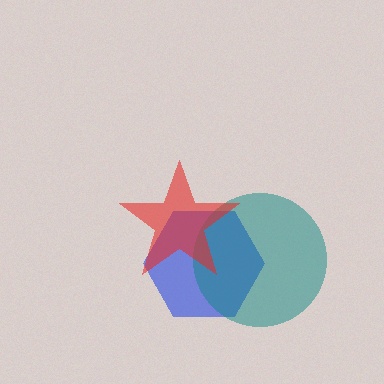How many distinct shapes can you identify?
There are 3 distinct shapes: a blue hexagon, a teal circle, a red star.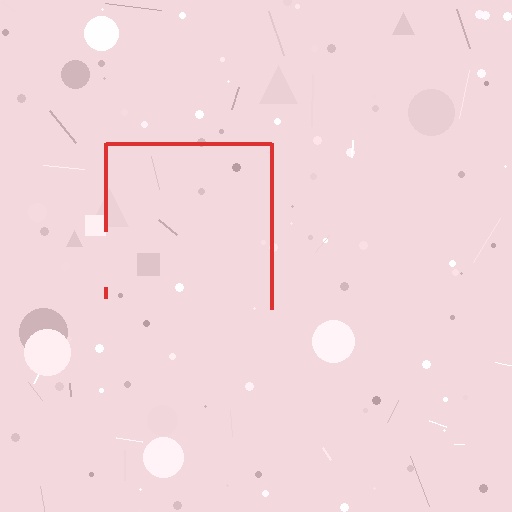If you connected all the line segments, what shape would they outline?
They would outline a square.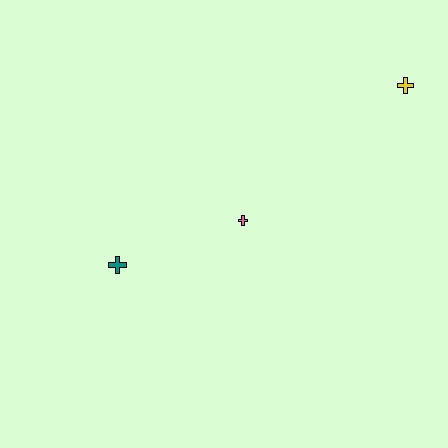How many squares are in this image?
There are no squares.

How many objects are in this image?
There are 3 objects.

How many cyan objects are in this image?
There are no cyan objects.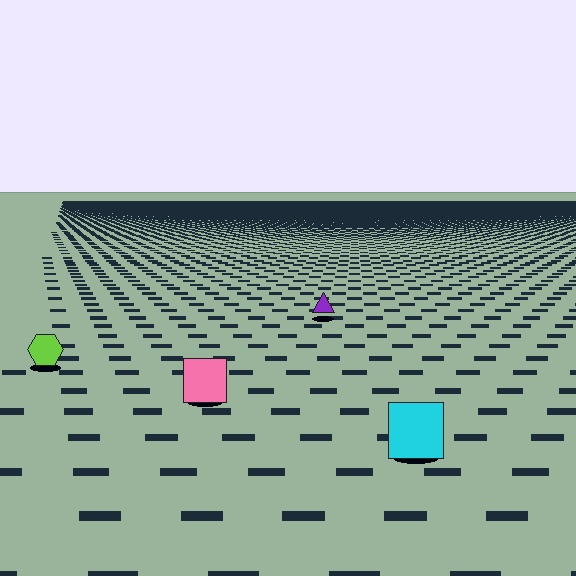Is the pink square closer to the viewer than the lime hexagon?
Yes. The pink square is closer — you can tell from the texture gradient: the ground texture is coarser near it.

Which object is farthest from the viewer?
The purple triangle is farthest from the viewer. It appears smaller and the ground texture around it is denser.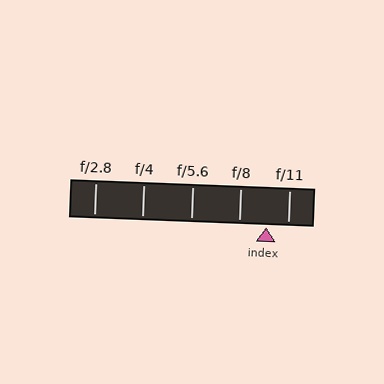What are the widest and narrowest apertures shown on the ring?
The widest aperture shown is f/2.8 and the narrowest is f/11.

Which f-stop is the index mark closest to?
The index mark is closest to f/11.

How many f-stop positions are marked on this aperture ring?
There are 5 f-stop positions marked.